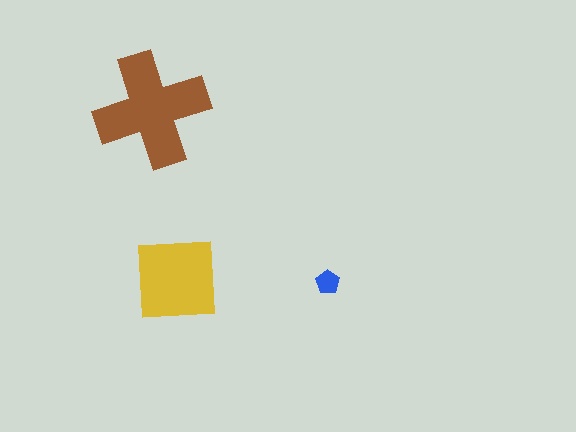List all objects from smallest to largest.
The blue pentagon, the yellow square, the brown cross.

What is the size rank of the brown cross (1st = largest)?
1st.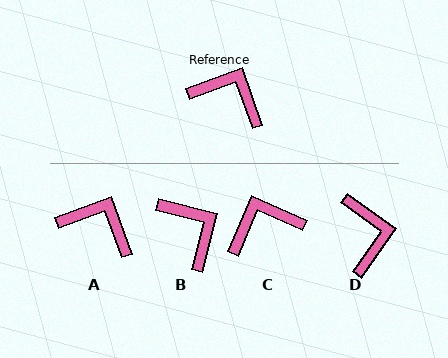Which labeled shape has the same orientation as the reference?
A.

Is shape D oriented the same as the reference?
No, it is off by about 55 degrees.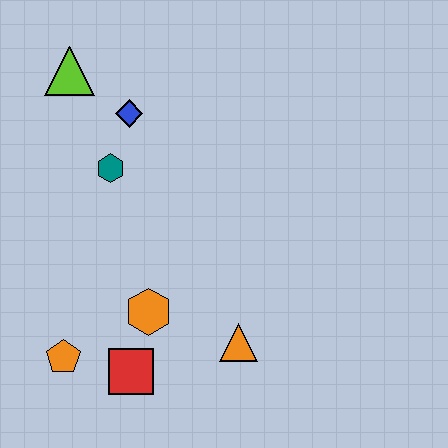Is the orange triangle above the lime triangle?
No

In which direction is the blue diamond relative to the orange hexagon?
The blue diamond is above the orange hexagon.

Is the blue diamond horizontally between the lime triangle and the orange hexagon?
Yes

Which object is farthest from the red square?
The lime triangle is farthest from the red square.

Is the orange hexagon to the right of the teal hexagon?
Yes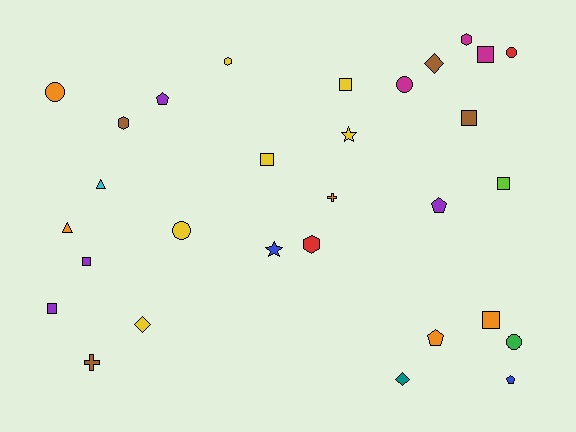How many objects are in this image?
There are 30 objects.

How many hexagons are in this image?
There are 4 hexagons.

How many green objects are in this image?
There is 1 green object.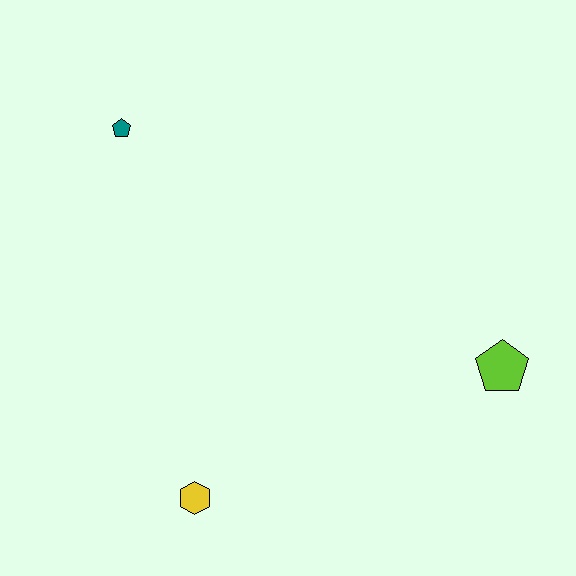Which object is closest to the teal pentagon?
The yellow hexagon is closest to the teal pentagon.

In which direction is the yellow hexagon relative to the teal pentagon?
The yellow hexagon is below the teal pentagon.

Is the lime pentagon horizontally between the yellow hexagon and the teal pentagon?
No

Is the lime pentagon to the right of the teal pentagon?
Yes